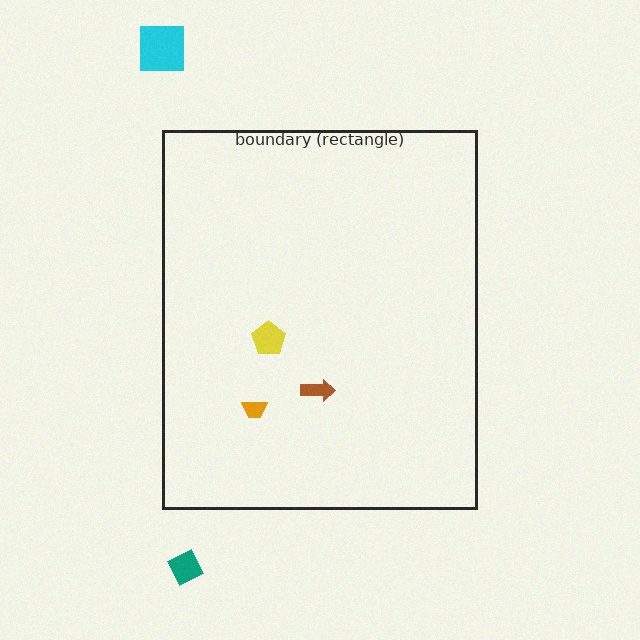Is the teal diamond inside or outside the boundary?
Outside.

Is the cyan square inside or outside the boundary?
Outside.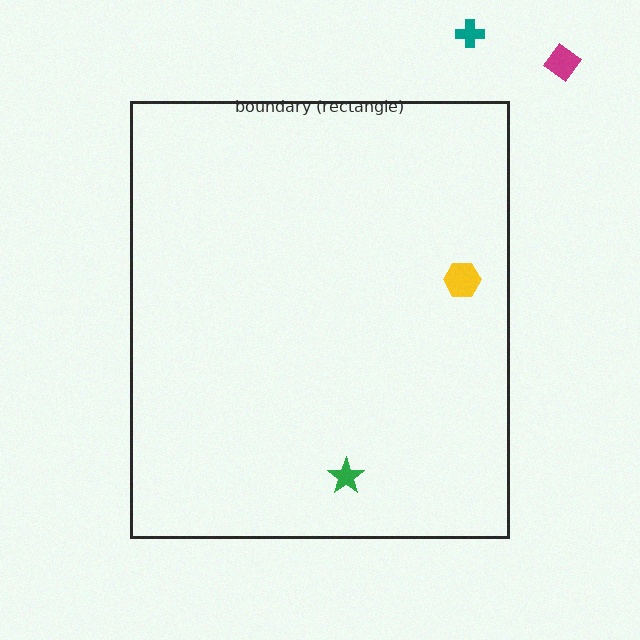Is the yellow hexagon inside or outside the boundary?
Inside.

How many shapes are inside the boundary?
2 inside, 2 outside.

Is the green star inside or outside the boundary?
Inside.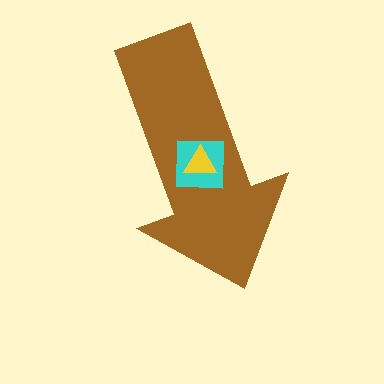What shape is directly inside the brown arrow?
The cyan square.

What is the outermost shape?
The brown arrow.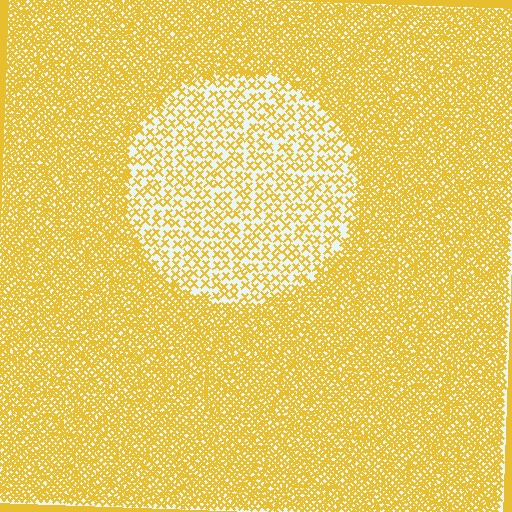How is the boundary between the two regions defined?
The boundary is defined by a change in element density (approximately 2.6x ratio). All elements are the same color, size, and shape.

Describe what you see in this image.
The image contains small yellow elements arranged at two different densities. A circle-shaped region is visible where the elements are less densely packed than the surrounding area.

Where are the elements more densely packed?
The elements are more densely packed outside the circle boundary.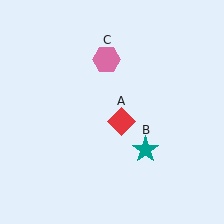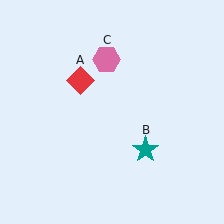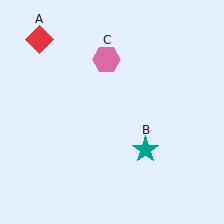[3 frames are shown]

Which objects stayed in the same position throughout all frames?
Teal star (object B) and pink hexagon (object C) remained stationary.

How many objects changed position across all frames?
1 object changed position: red diamond (object A).